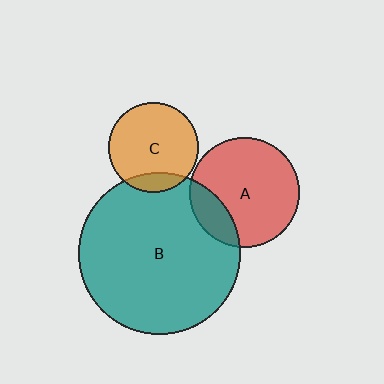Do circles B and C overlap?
Yes.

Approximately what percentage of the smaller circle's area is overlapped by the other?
Approximately 15%.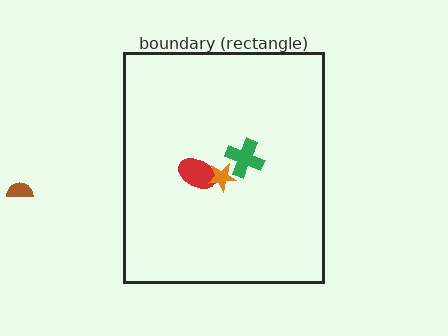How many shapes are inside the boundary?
3 inside, 1 outside.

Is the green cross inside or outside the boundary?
Inside.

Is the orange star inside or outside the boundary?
Inside.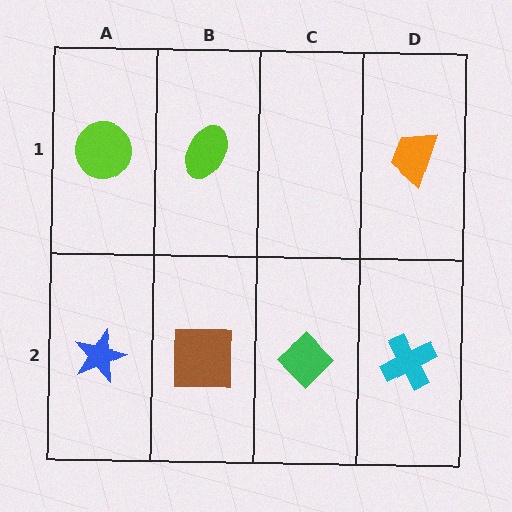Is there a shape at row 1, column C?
No, that cell is empty.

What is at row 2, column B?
A brown square.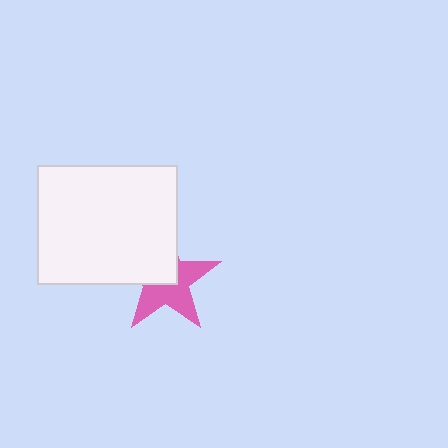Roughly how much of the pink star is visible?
About half of it is visible (roughly 55%).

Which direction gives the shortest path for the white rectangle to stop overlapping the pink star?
Moving toward the upper-left gives the shortest separation.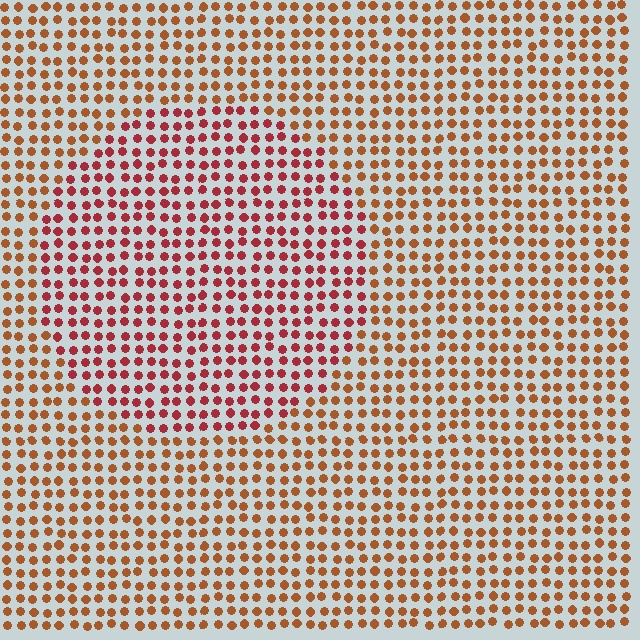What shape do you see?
I see a circle.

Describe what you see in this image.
The image is filled with small brown elements in a uniform arrangement. A circle-shaped region is visible where the elements are tinted to a slightly different hue, forming a subtle color boundary.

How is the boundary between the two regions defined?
The boundary is defined purely by a slight shift in hue (about 31 degrees). Spacing, size, and orientation are identical on both sides.